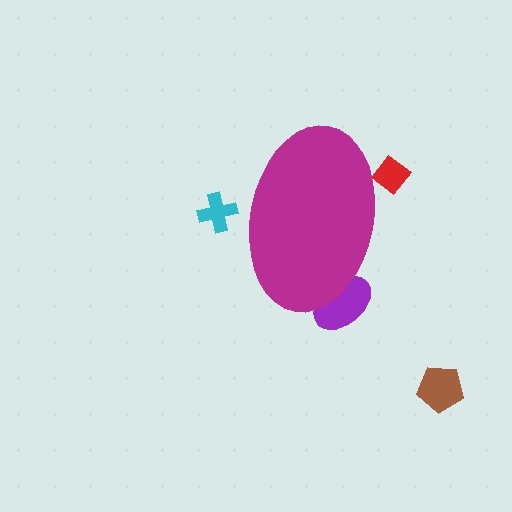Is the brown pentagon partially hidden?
No, the brown pentagon is fully visible.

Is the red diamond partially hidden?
Yes, the red diamond is partially hidden behind the magenta ellipse.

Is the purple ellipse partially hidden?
Yes, the purple ellipse is partially hidden behind the magenta ellipse.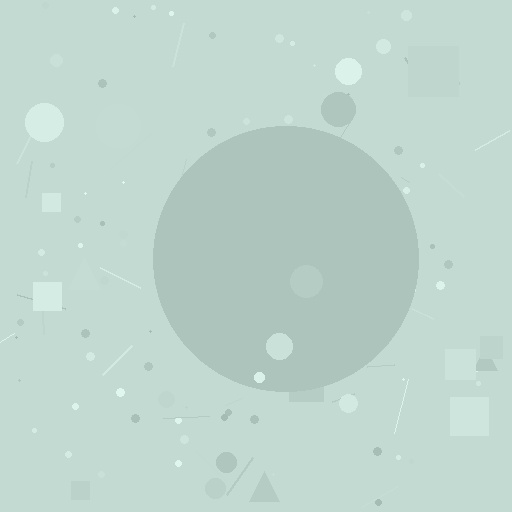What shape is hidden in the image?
A circle is hidden in the image.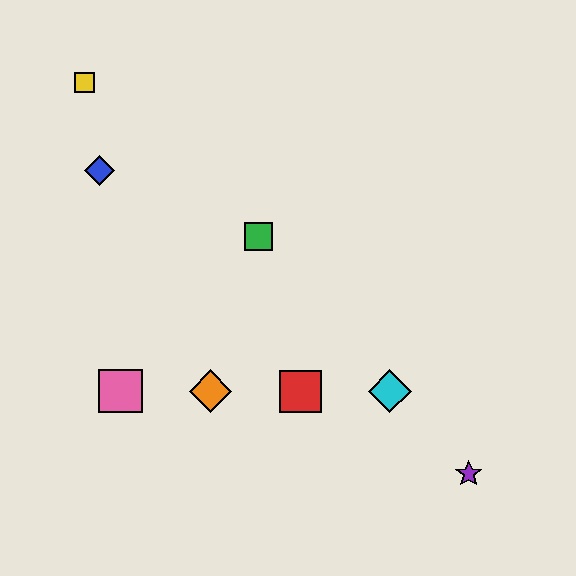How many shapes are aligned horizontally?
4 shapes (the red square, the orange diamond, the cyan diamond, the pink square) are aligned horizontally.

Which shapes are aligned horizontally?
The red square, the orange diamond, the cyan diamond, the pink square are aligned horizontally.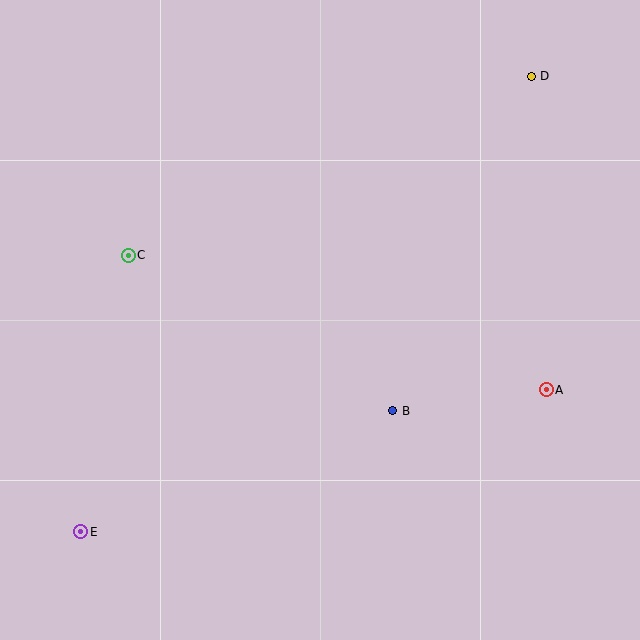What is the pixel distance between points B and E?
The distance between B and E is 335 pixels.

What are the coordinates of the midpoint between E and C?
The midpoint between E and C is at (104, 393).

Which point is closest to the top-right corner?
Point D is closest to the top-right corner.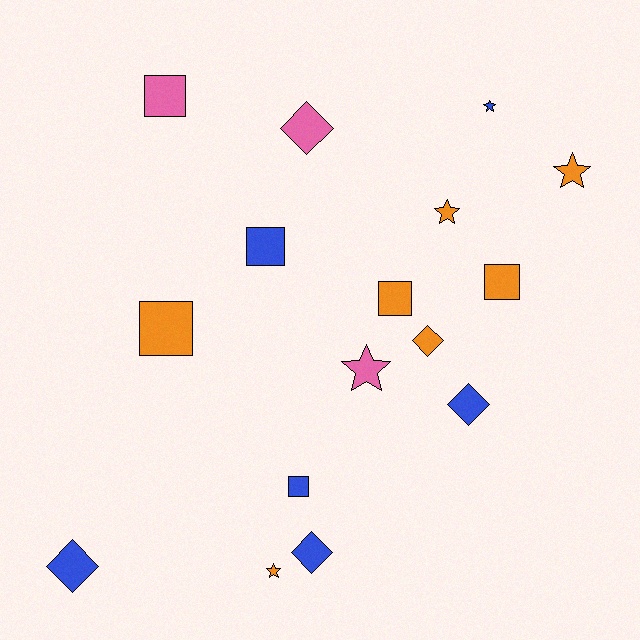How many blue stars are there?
There is 1 blue star.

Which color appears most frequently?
Orange, with 7 objects.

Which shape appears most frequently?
Square, with 6 objects.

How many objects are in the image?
There are 16 objects.